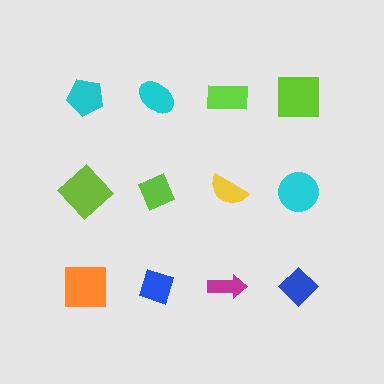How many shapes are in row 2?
4 shapes.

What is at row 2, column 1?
A lime diamond.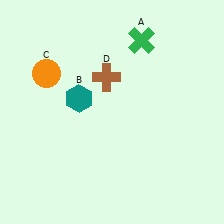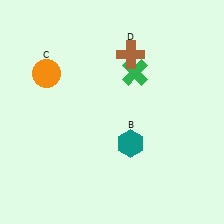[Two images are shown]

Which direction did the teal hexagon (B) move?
The teal hexagon (B) moved right.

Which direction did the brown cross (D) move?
The brown cross (D) moved right.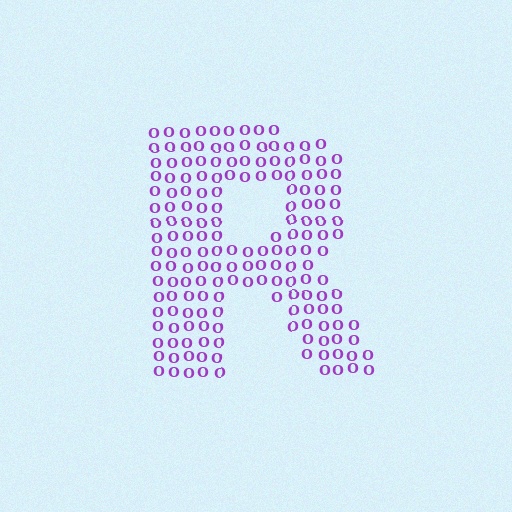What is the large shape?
The large shape is the letter R.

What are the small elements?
The small elements are letter O's.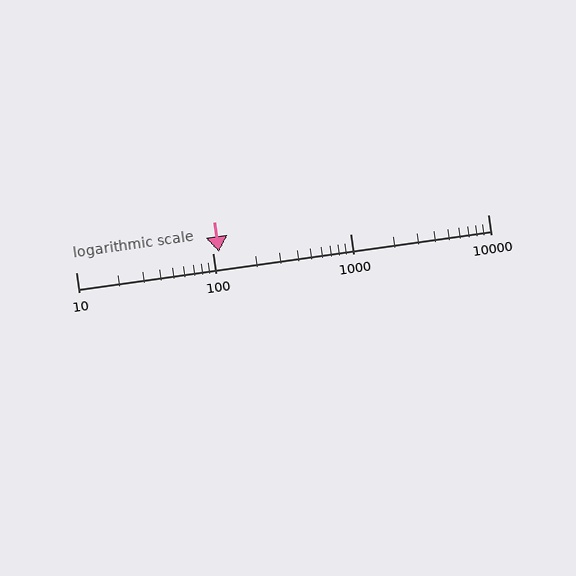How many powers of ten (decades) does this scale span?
The scale spans 3 decades, from 10 to 10000.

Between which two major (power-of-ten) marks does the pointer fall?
The pointer is between 100 and 1000.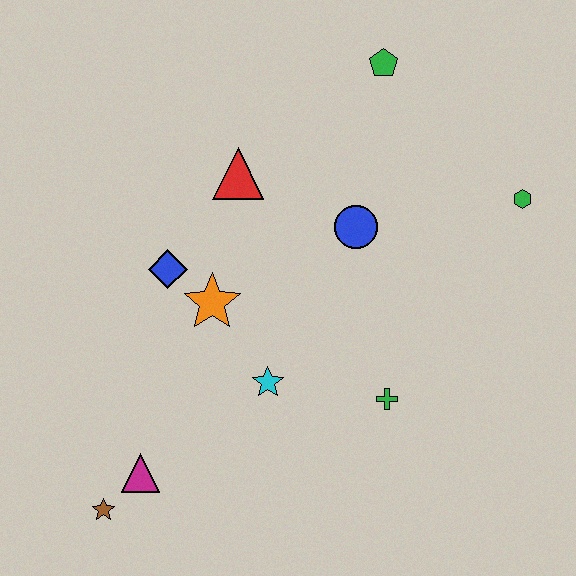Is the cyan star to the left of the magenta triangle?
No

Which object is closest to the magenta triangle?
The brown star is closest to the magenta triangle.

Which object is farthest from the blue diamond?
The green hexagon is farthest from the blue diamond.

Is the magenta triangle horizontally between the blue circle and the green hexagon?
No